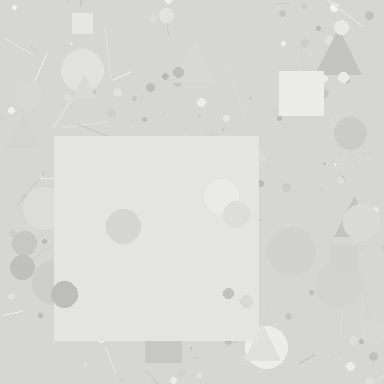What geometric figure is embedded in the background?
A square is embedded in the background.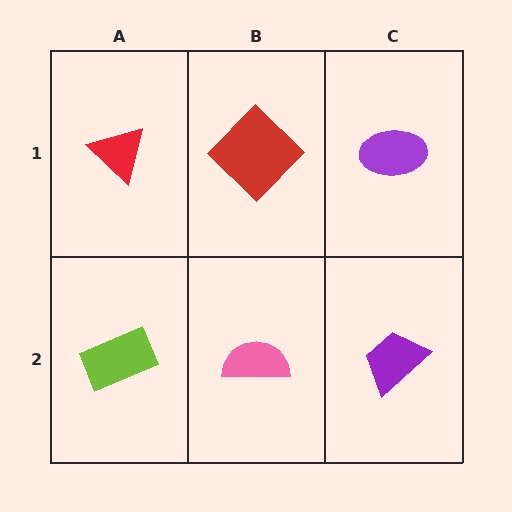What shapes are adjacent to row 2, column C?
A purple ellipse (row 1, column C), a pink semicircle (row 2, column B).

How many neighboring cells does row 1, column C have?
2.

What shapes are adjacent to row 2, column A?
A red triangle (row 1, column A), a pink semicircle (row 2, column B).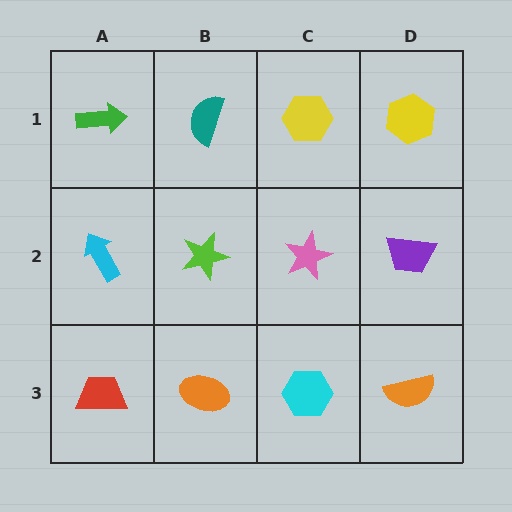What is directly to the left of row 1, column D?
A yellow hexagon.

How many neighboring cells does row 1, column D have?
2.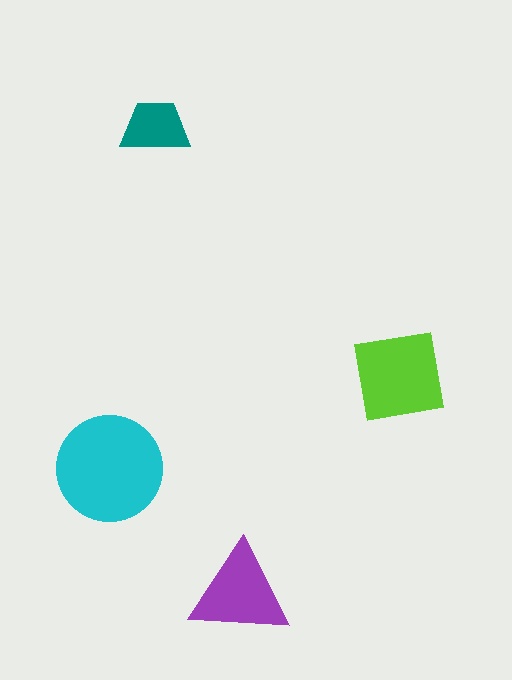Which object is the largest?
The cyan circle.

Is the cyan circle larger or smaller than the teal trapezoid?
Larger.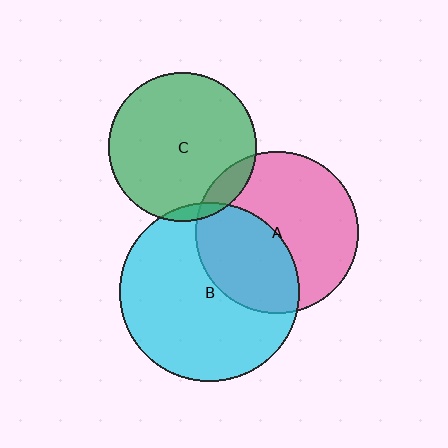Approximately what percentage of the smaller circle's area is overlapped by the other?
Approximately 10%.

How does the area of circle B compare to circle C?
Approximately 1.5 times.